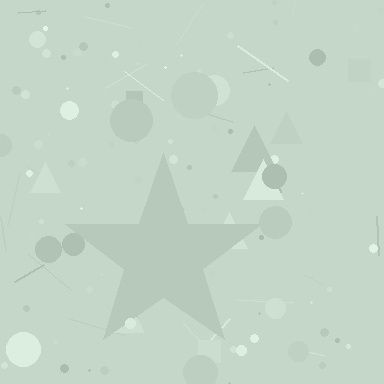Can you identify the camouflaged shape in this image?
The camouflaged shape is a star.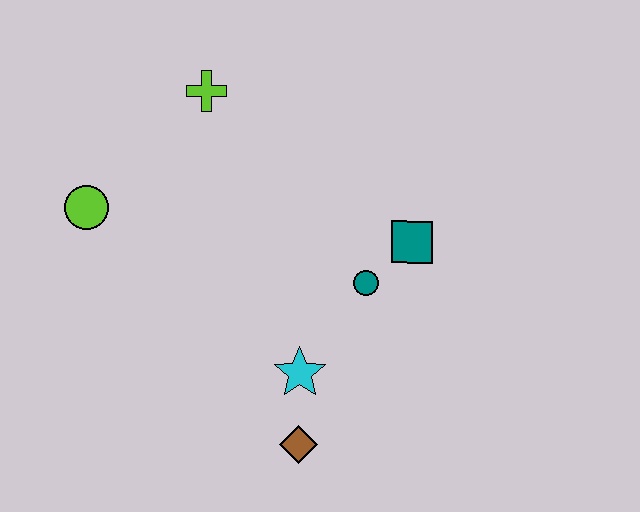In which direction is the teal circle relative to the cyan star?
The teal circle is above the cyan star.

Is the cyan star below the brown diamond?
No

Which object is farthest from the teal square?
The lime circle is farthest from the teal square.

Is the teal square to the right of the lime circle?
Yes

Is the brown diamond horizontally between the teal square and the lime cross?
Yes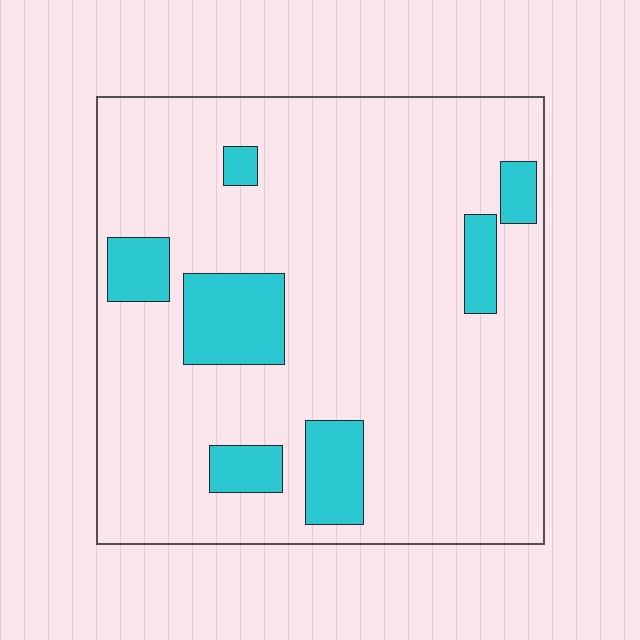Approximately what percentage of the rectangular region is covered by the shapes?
Approximately 15%.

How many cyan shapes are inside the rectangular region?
7.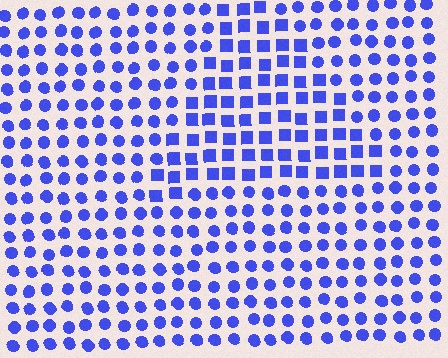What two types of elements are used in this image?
The image uses squares inside the triangle region and circles outside it.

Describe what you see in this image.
The image is filled with small blue elements arranged in a uniform grid. A triangle-shaped region contains squares, while the surrounding area contains circles. The boundary is defined purely by the change in element shape.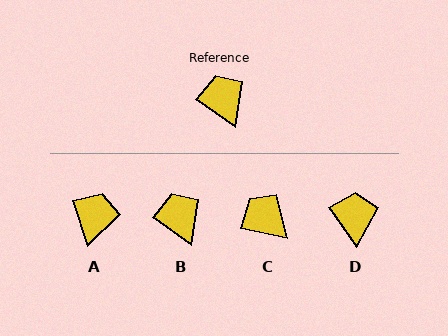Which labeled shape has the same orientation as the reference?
B.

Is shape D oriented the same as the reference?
No, it is off by about 20 degrees.